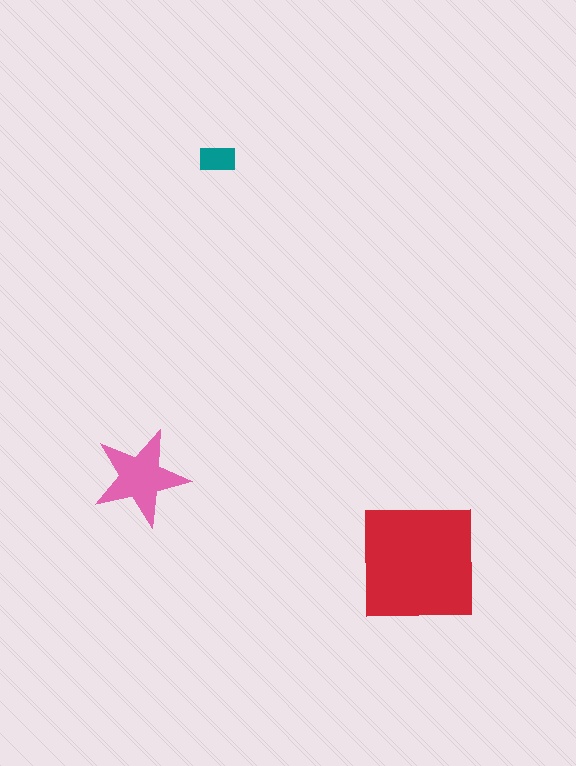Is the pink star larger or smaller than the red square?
Smaller.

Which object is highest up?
The teal rectangle is topmost.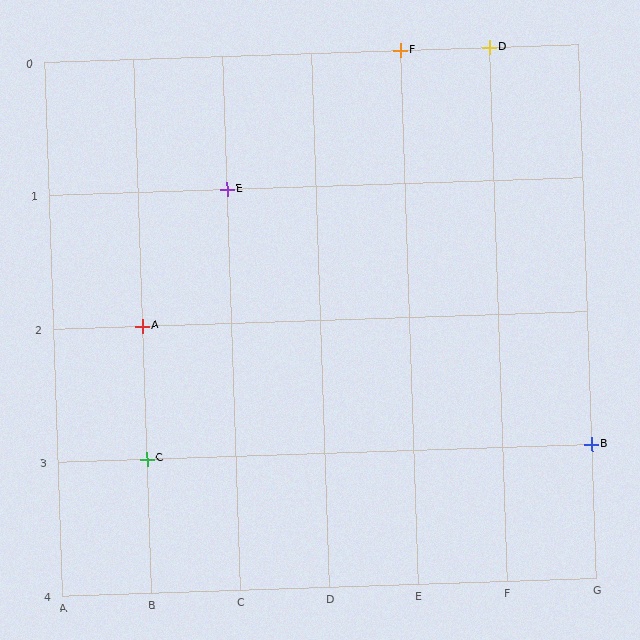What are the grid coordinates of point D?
Point D is at grid coordinates (F, 0).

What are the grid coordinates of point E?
Point E is at grid coordinates (C, 1).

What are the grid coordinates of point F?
Point F is at grid coordinates (E, 0).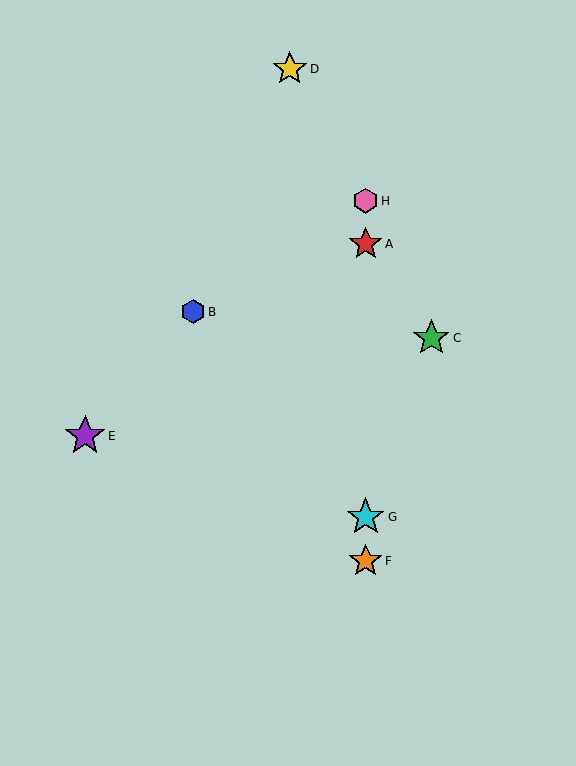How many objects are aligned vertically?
4 objects (A, F, G, H) are aligned vertically.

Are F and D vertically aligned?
No, F is at x≈366 and D is at x≈290.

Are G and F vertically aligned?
Yes, both are at x≈366.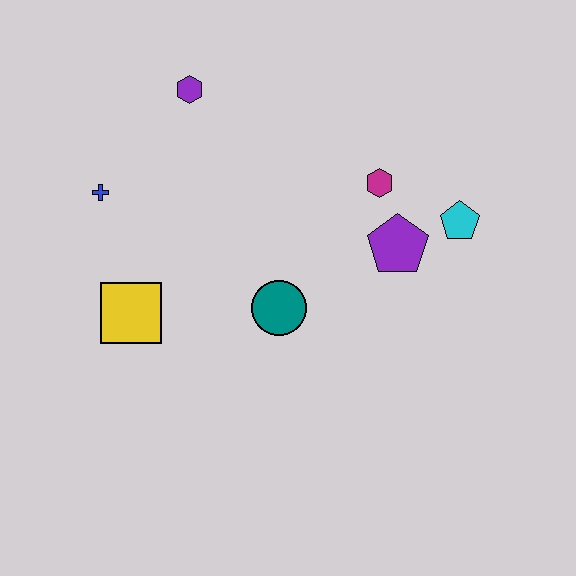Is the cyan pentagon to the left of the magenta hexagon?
No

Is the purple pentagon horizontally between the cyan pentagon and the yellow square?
Yes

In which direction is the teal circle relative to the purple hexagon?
The teal circle is below the purple hexagon.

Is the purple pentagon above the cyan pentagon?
No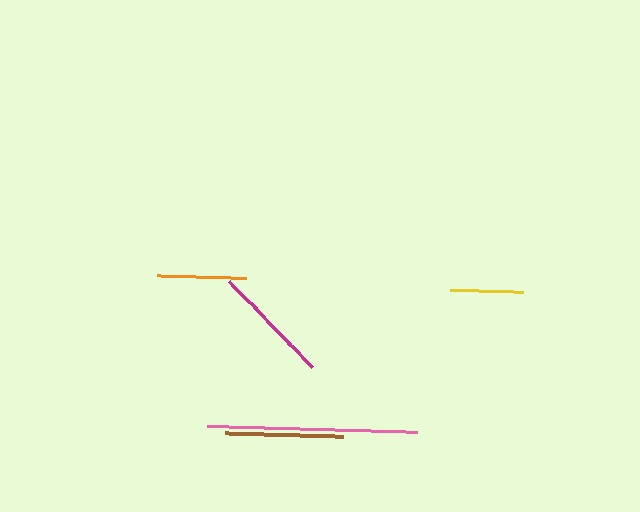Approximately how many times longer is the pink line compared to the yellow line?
The pink line is approximately 2.9 times the length of the yellow line.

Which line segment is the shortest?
The yellow line is the shortest at approximately 73 pixels.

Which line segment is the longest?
The pink line is the longest at approximately 210 pixels.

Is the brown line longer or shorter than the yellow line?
The brown line is longer than the yellow line.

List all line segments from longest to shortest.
From longest to shortest: pink, magenta, brown, orange, yellow.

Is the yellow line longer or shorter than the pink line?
The pink line is longer than the yellow line.